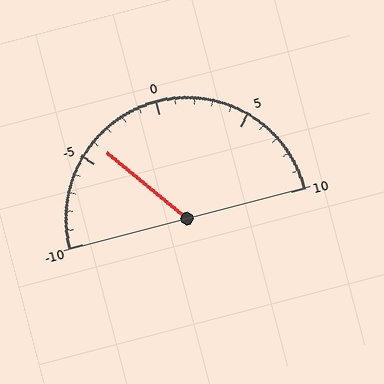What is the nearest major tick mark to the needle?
The nearest major tick mark is -5.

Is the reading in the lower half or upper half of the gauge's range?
The reading is in the lower half of the range (-10 to 10).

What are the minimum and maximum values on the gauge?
The gauge ranges from -10 to 10.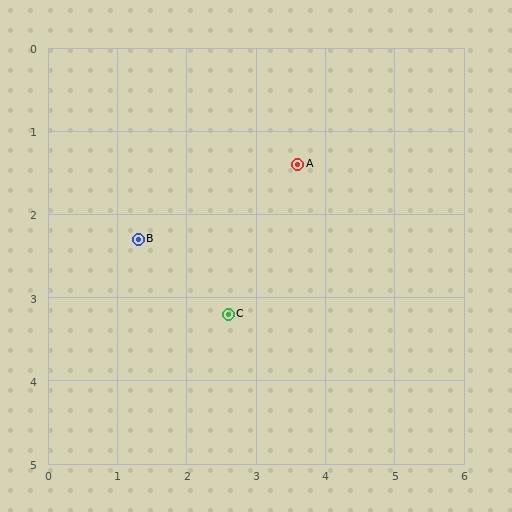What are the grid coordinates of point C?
Point C is at approximately (2.6, 3.2).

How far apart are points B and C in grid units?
Points B and C are about 1.6 grid units apart.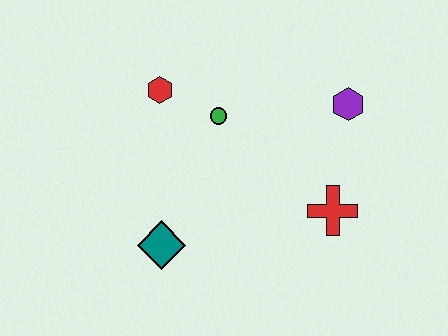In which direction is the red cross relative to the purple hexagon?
The red cross is below the purple hexagon.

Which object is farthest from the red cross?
The red hexagon is farthest from the red cross.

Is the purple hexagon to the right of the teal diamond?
Yes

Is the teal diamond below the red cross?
Yes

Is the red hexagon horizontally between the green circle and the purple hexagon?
No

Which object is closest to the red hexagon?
The green circle is closest to the red hexagon.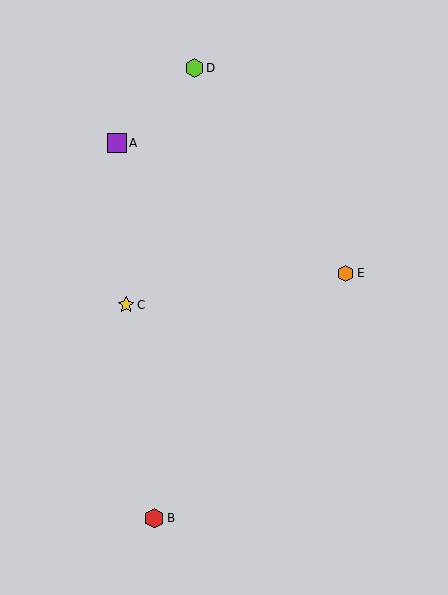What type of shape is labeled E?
Shape E is an orange hexagon.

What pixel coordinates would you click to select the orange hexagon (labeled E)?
Click at (346, 273) to select the orange hexagon E.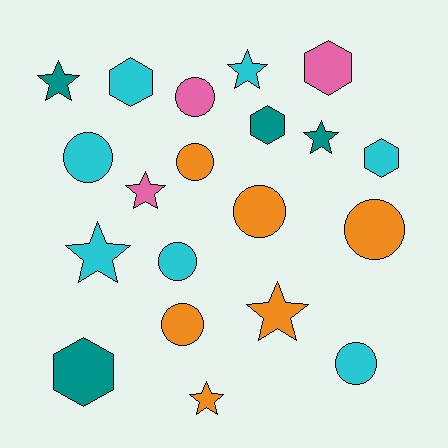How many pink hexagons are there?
There is 1 pink hexagon.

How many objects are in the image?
There are 20 objects.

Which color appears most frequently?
Cyan, with 7 objects.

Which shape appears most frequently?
Circle, with 8 objects.